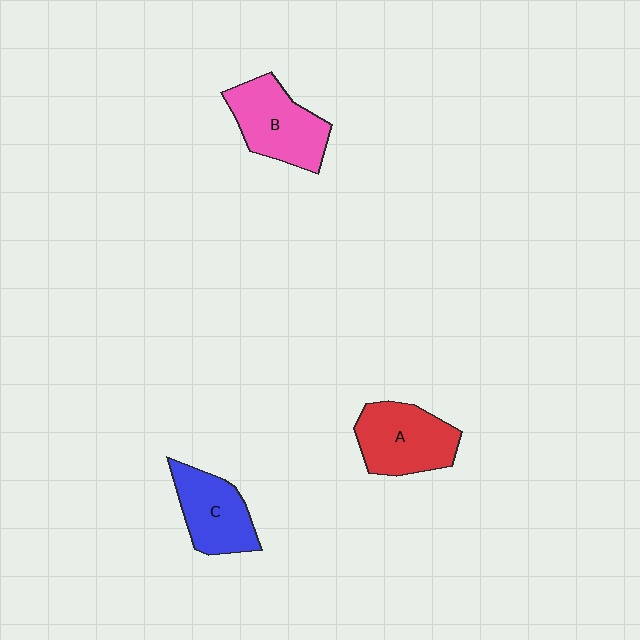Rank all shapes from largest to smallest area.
From largest to smallest: B (pink), A (red), C (blue).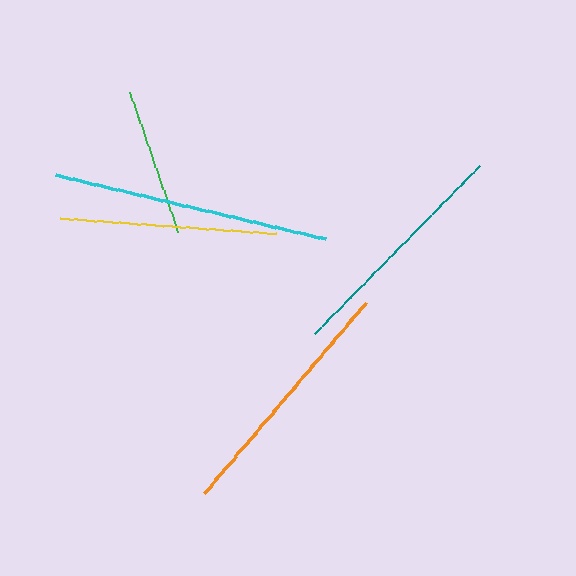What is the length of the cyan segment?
The cyan segment is approximately 277 pixels long.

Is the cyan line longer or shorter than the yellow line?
The cyan line is longer than the yellow line.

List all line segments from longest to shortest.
From longest to shortest: cyan, orange, teal, yellow, green.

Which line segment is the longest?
The cyan line is the longest at approximately 277 pixels.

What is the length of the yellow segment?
The yellow segment is approximately 216 pixels long.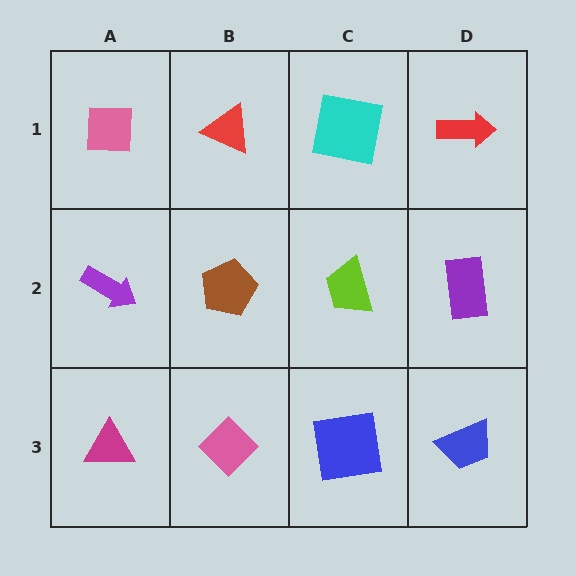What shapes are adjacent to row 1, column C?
A lime trapezoid (row 2, column C), a red triangle (row 1, column B), a red arrow (row 1, column D).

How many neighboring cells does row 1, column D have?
2.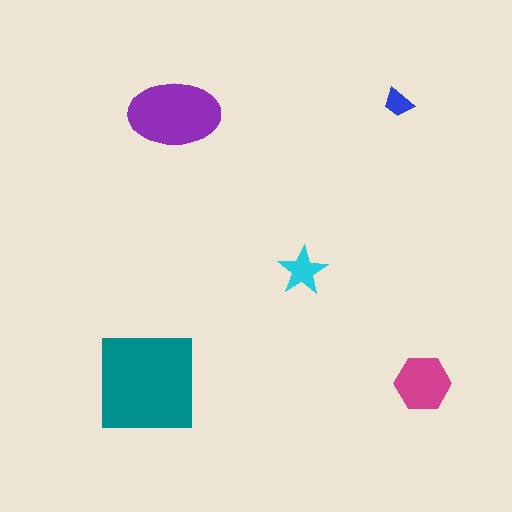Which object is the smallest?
The blue trapezoid.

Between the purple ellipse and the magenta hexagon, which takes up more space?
The purple ellipse.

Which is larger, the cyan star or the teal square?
The teal square.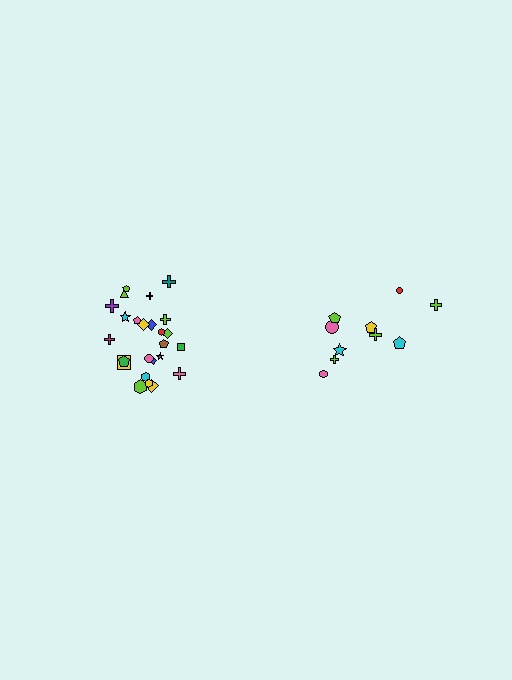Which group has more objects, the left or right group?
The left group.